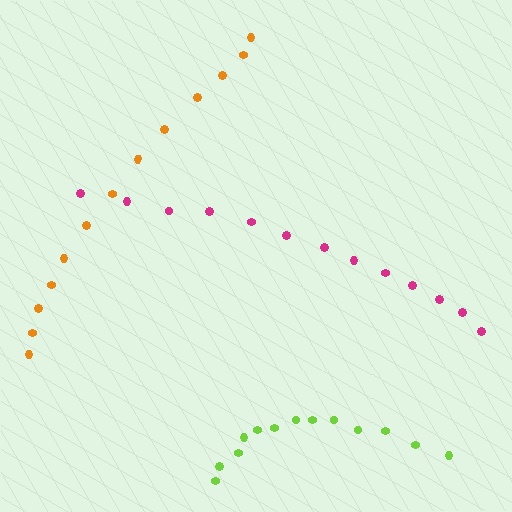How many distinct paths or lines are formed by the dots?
There are 3 distinct paths.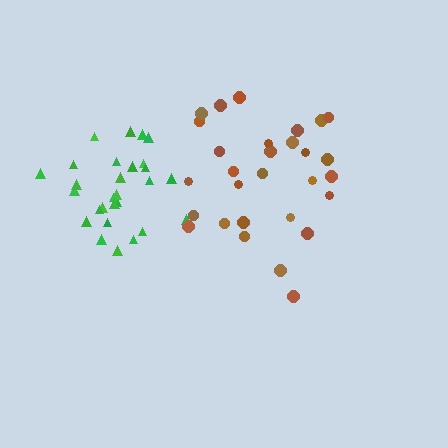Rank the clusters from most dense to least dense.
green, brown.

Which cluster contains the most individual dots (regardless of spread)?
Green (29).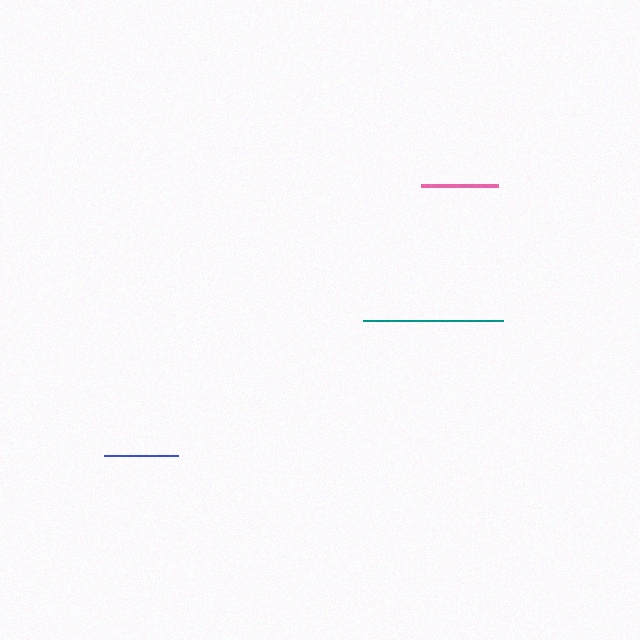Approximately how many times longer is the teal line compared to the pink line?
The teal line is approximately 1.8 times the length of the pink line.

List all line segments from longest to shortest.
From longest to shortest: teal, pink, blue.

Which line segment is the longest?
The teal line is the longest at approximately 140 pixels.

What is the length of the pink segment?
The pink segment is approximately 77 pixels long.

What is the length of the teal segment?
The teal segment is approximately 140 pixels long.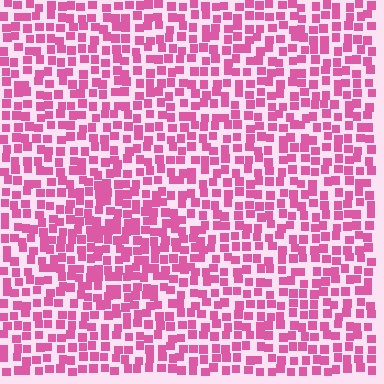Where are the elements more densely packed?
The elements are more densely packed inside the diamond boundary.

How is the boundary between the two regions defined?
The boundary is defined by a change in element density (approximately 1.4x ratio). All elements are the same color, size, and shape.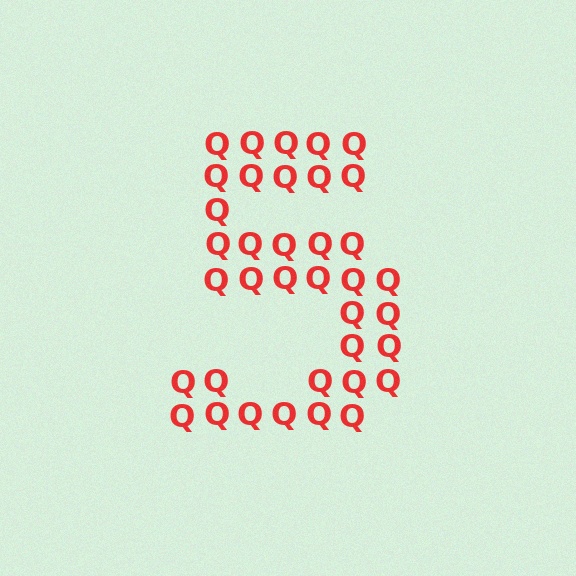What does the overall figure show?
The overall figure shows the digit 5.